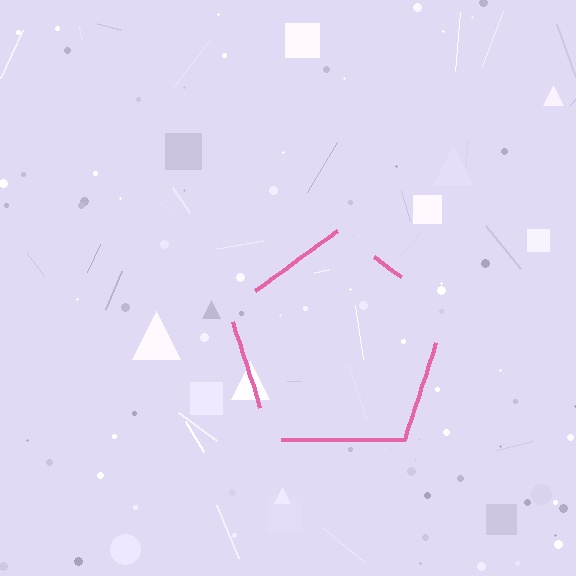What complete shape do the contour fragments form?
The contour fragments form a pentagon.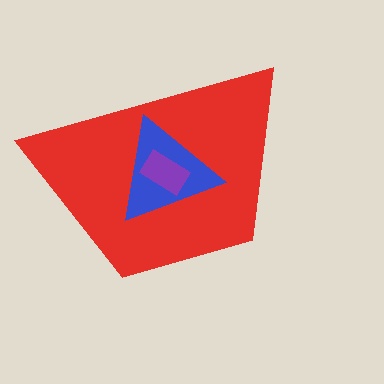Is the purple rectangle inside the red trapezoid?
Yes.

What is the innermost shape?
The purple rectangle.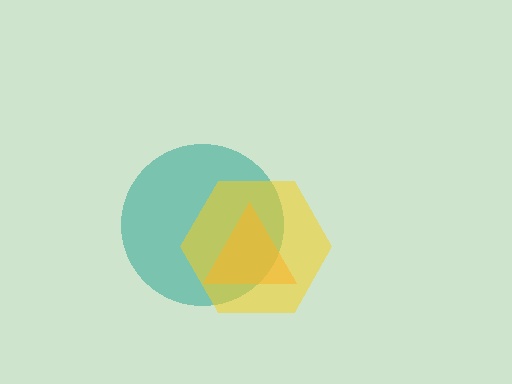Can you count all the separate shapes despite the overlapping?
Yes, there are 3 separate shapes.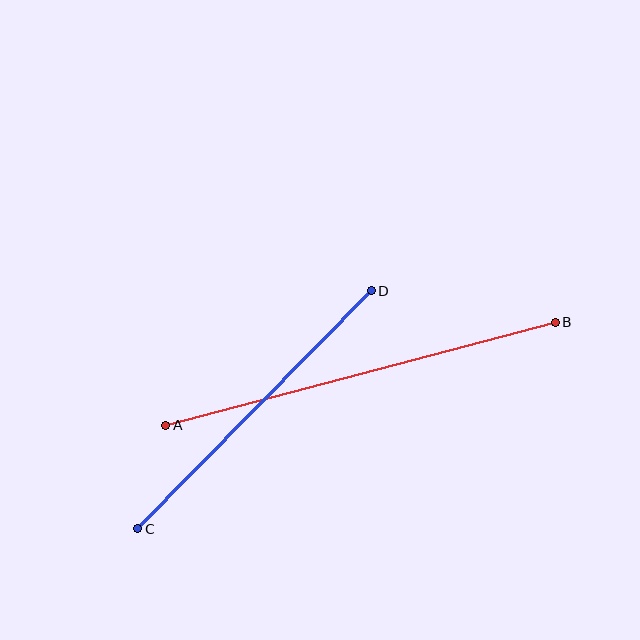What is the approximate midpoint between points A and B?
The midpoint is at approximately (361, 374) pixels.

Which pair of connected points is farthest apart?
Points A and B are farthest apart.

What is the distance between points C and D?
The distance is approximately 333 pixels.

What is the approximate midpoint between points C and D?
The midpoint is at approximately (254, 410) pixels.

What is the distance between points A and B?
The distance is approximately 403 pixels.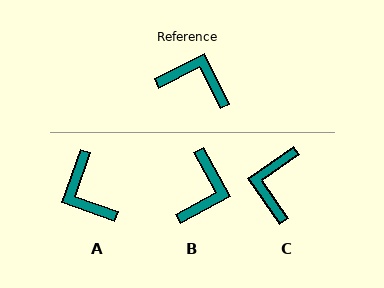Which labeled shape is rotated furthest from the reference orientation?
A, about 134 degrees away.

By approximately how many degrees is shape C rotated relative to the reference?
Approximately 98 degrees counter-clockwise.